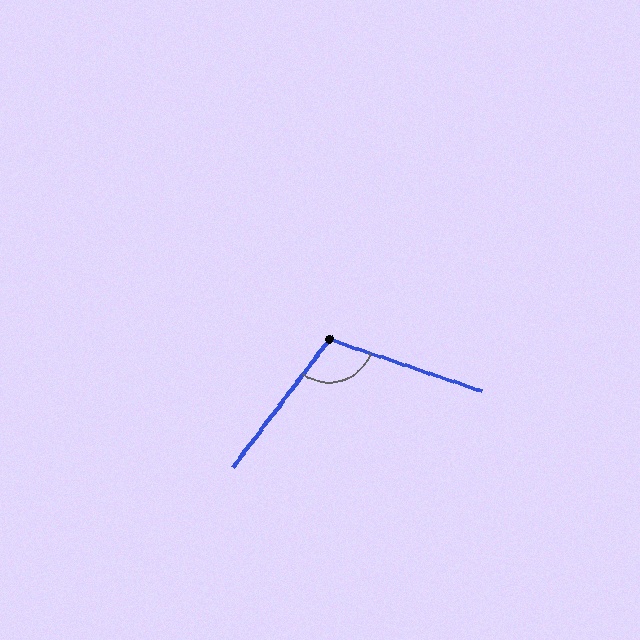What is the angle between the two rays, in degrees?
Approximately 108 degrees.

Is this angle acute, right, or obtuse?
It is obtuse.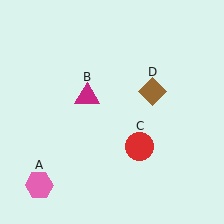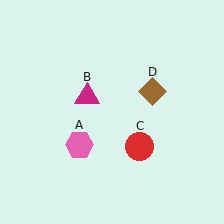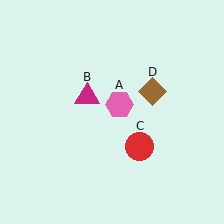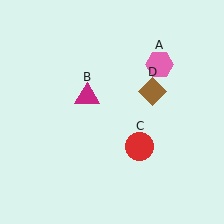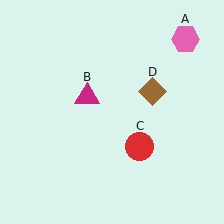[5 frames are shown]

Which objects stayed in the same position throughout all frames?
Magenta triangle (object B) and red circle (object C) and brown diamond (object D) remained stationary.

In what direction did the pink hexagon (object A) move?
The pink hexagon (object A) moved up and to the right.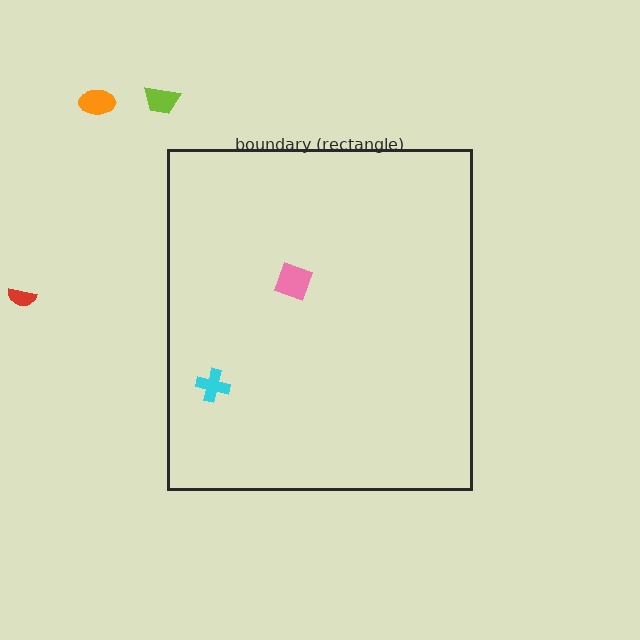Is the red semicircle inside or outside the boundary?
Outside.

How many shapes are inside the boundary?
2 inside, 3 outside.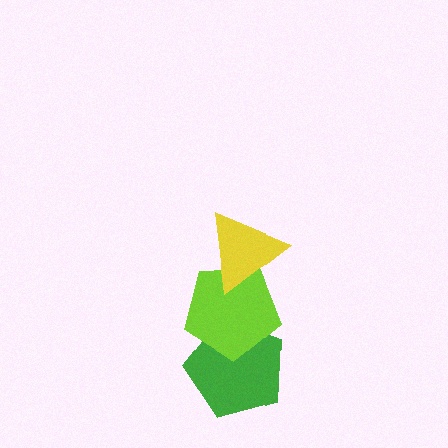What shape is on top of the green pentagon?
The lime pentagon is on top of the green pentagon.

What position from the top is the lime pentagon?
The lime pentagon is 2nd from the top.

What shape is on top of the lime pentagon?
The yellow triangle is on top of the lime pentagon.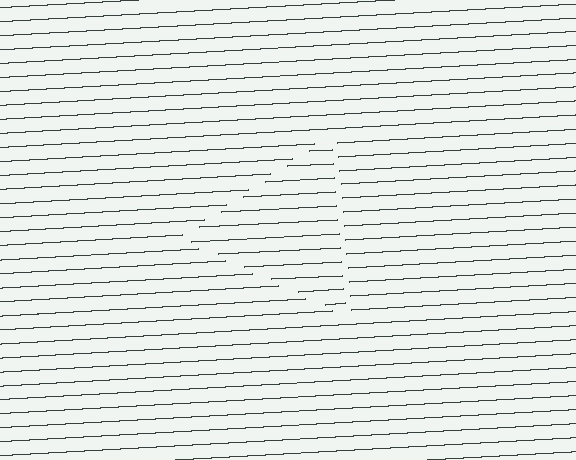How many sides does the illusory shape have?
3 sides — the line-ends trace a triangle.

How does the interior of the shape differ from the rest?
The interior of the shape contains the same grating, shifted by half a period — the contour is defined by the phase discontinuity where line-ends from the inner and outer gratings abut.